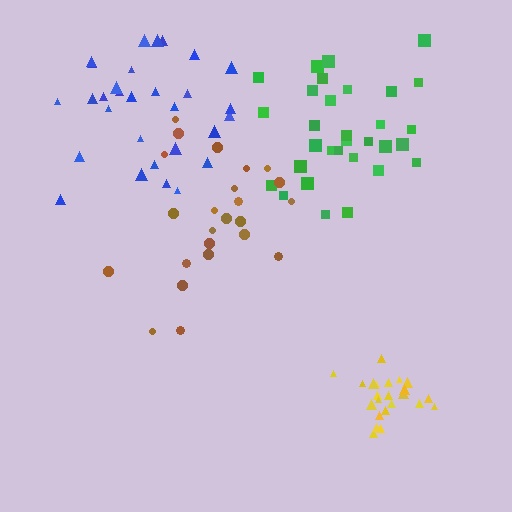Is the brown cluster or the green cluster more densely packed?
Green.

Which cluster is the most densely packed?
Yellow.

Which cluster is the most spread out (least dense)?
Brown.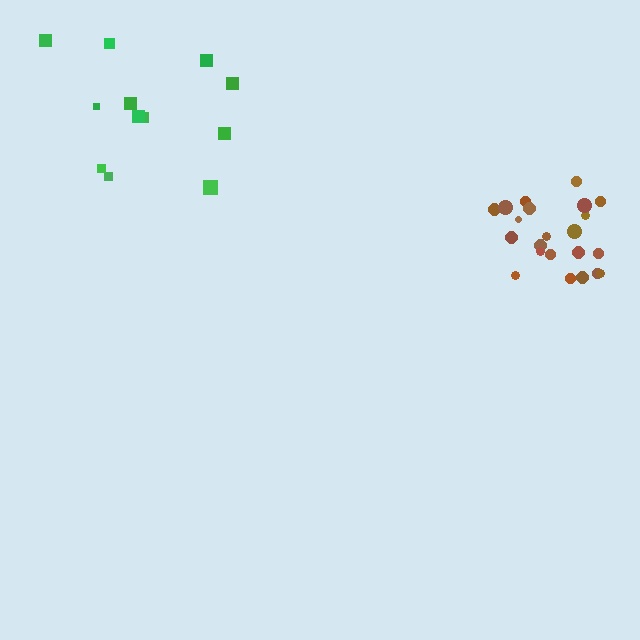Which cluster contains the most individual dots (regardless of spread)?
Brown (22).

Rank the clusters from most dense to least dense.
brown, green.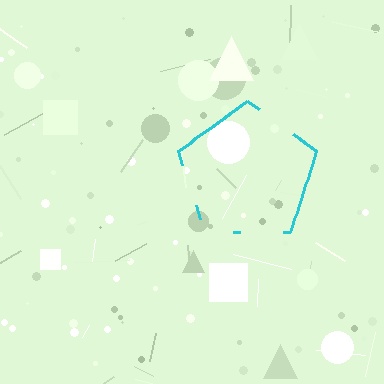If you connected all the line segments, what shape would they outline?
They would outline a pentagon.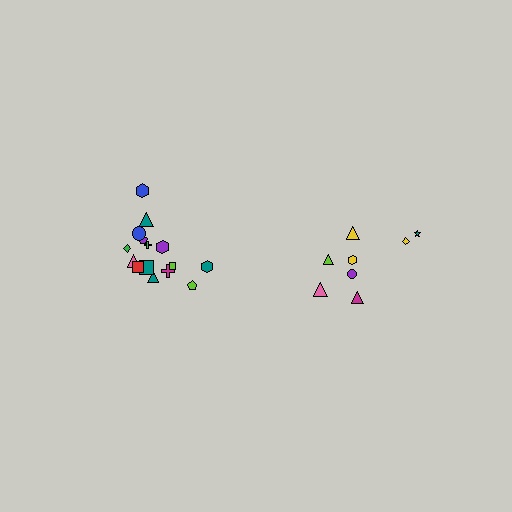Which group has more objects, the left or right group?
The left group.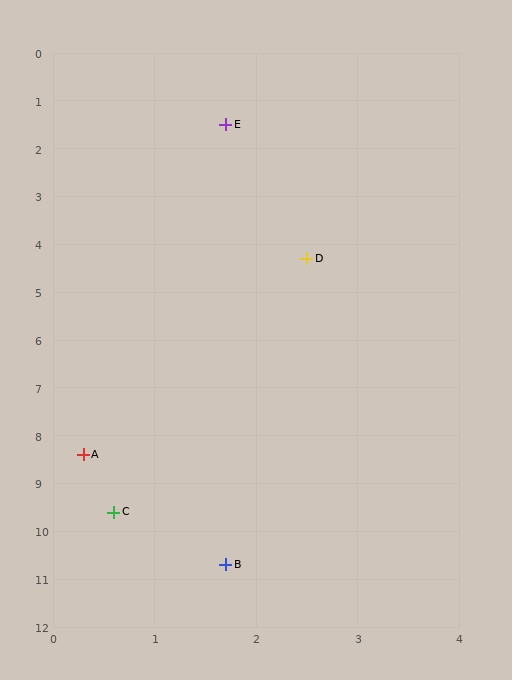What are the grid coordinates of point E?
Point E is at approximately (1.7, 1.5).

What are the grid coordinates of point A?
Point A is at approximately (0.3, 8.4).